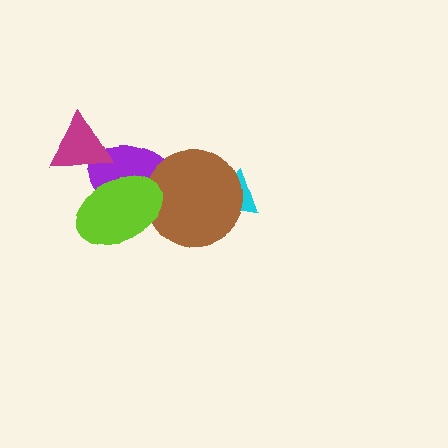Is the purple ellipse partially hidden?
Yes, it is partially covered by another shape.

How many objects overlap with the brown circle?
3 objects overlap with the brown circle.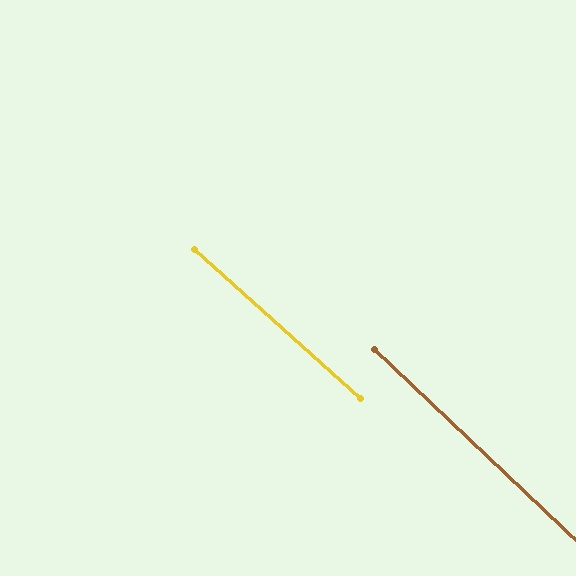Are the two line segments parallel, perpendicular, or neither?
Parallel — their directions differ by only 1.7°.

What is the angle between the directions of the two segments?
Approximately 2 degrees.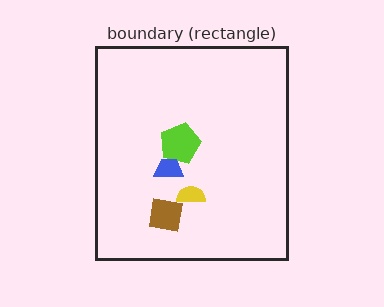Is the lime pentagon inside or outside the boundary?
Inside.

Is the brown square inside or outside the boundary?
Inside.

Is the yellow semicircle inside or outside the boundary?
Inside.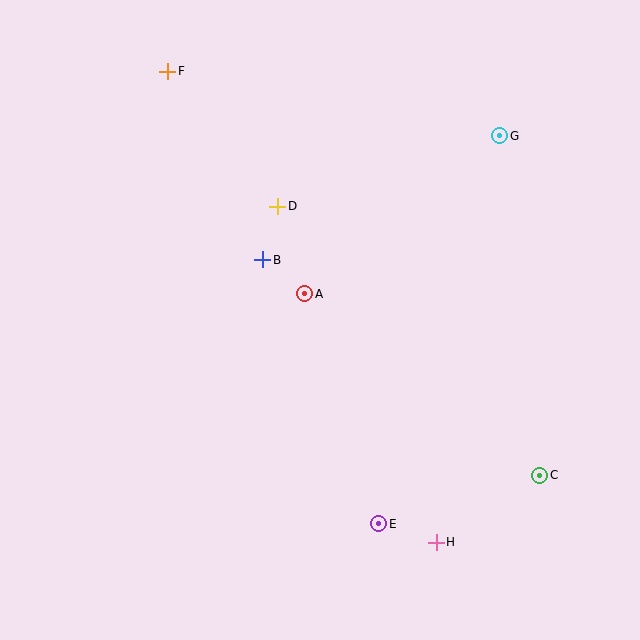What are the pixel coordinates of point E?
Point E is at (379, 524).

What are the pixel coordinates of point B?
Point B is at (263, 260).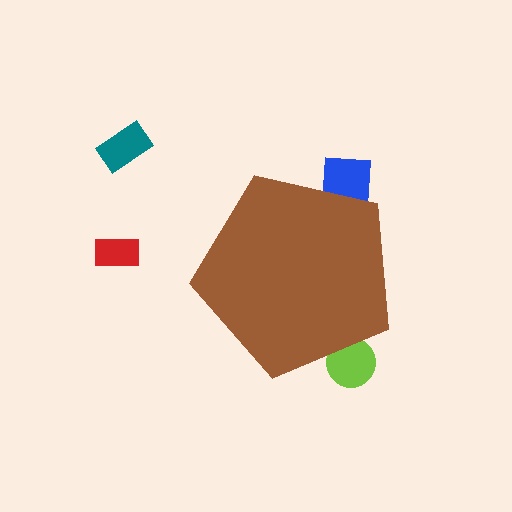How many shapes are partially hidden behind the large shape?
2 shapes are partially hidden.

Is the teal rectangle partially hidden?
No, the teal rectangle is fully visible.